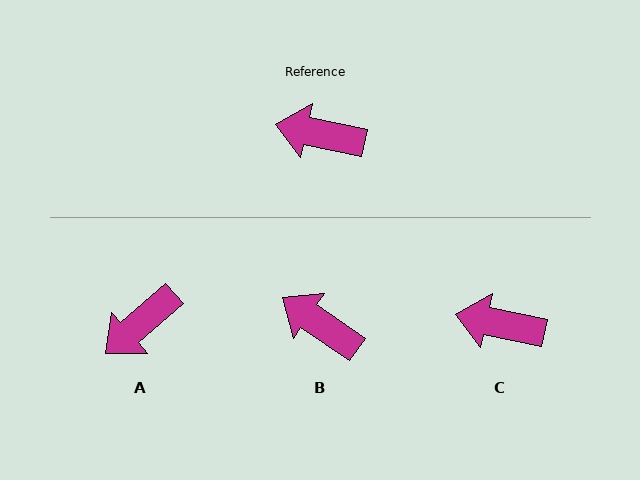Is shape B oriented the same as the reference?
No, it is off by about 23 degrees.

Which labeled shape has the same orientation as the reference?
C.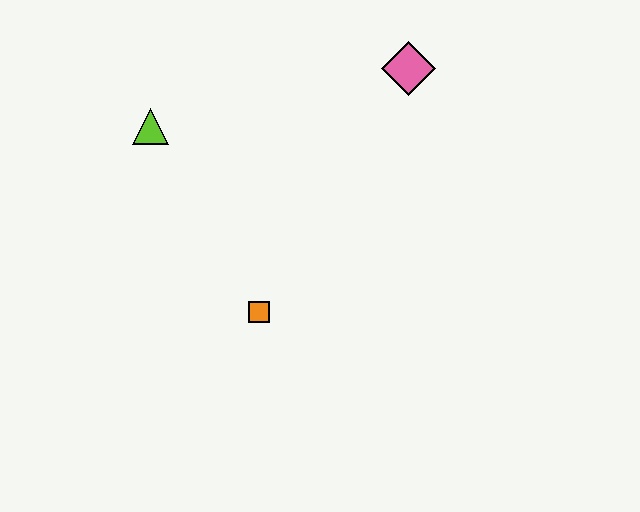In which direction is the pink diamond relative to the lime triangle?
The pink diamond is to the right of the lime triangle.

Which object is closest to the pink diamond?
The lime triangle is closest to the pink diamond.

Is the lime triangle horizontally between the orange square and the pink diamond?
No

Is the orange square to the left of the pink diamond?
Yes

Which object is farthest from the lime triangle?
The pink diamond is farthest from the lime triangle.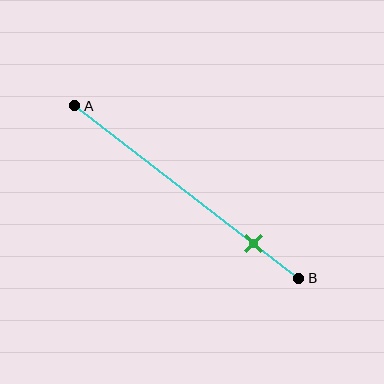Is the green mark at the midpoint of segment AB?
No, the mark is at about 80% from A, not at the 50% midpoint.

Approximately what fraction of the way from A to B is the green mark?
The green mark is approximately 80% of the way from A to B.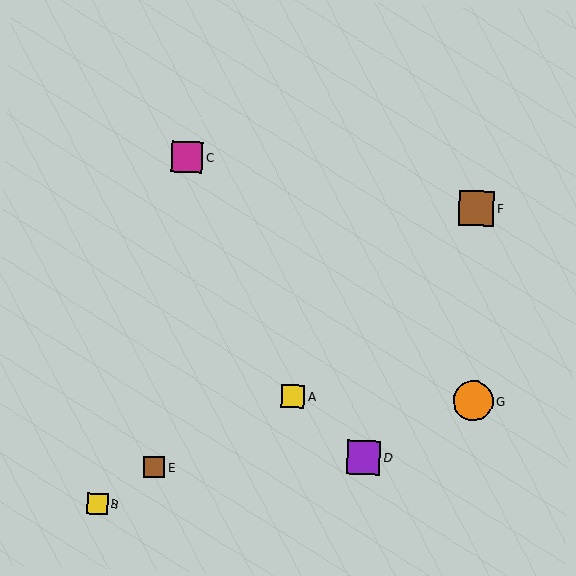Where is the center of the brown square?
The center of the brown square is at (476, 208).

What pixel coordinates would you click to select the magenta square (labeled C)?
Click at (187, 157) to select the magenta square C.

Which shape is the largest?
The orange circle (labeled G) is the largest.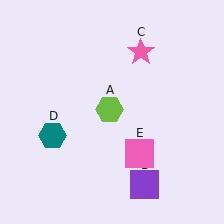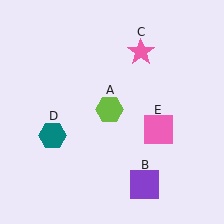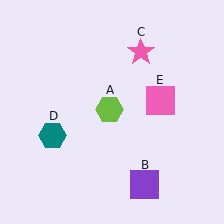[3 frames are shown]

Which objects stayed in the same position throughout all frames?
Lime hexagon (object A) and purple square (object B) and pink star (object C) and teal hexagon (object D) remained stationary.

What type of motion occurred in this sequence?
The pink square (object E) rotated counterclockwise around the center of the scene.